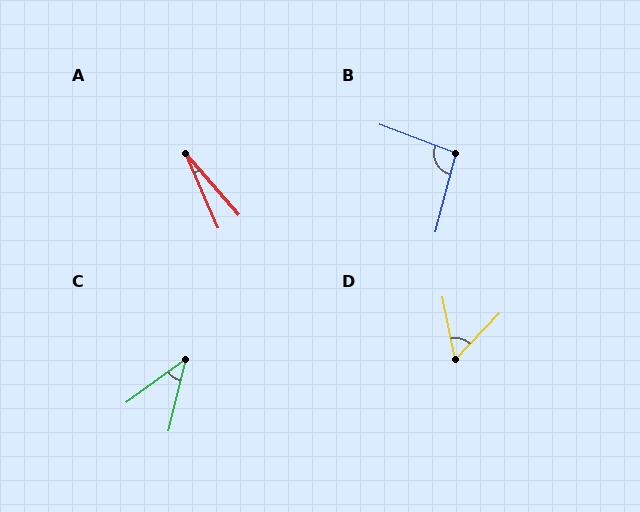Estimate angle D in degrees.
Approximately 55 degrees.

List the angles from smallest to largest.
A (17°), C (40°), D (55°), B (96°).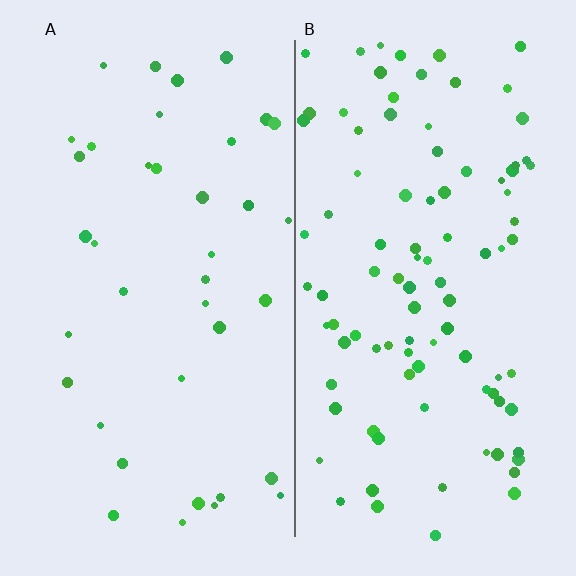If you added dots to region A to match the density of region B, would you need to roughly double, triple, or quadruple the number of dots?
Approximately double.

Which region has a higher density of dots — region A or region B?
B (the right).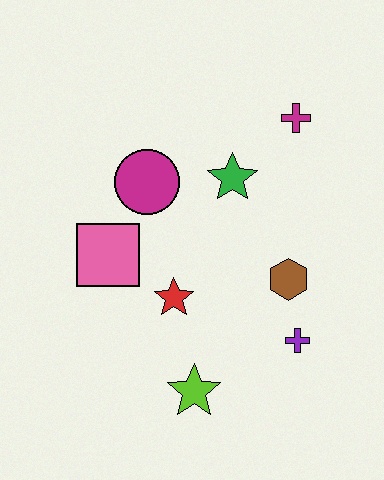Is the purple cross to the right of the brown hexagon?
Yes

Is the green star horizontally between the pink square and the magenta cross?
Yes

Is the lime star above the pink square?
No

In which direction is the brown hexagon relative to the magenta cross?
The brown hexagon is below the magenta cross.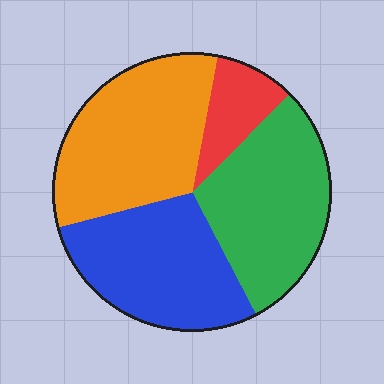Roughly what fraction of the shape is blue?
Blue covers about 30% of the shape.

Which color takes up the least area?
Red, at roughly 10%.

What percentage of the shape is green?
Green takes up about one third (1/3) of the shape.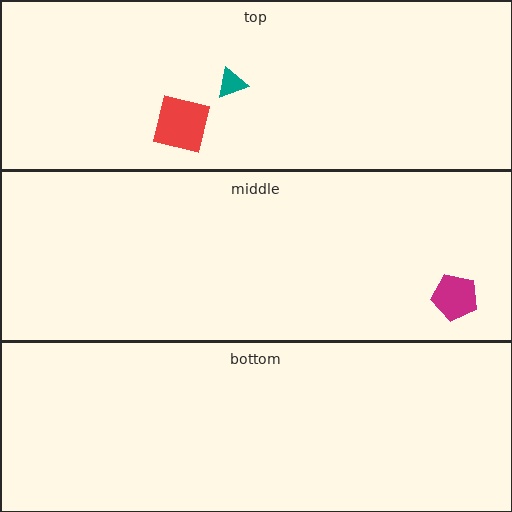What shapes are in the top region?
The red square, the teal triangle.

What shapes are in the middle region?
The magenta pentagon.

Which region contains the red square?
The top region.